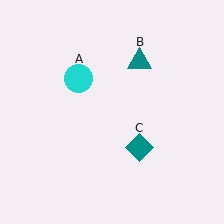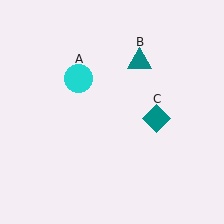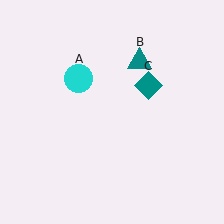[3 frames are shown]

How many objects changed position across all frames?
1 object changed position: teal diamond (object C).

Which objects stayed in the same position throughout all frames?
Cyan circle (object A) and teal triangle (object B) remained stationary.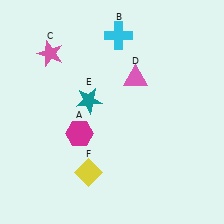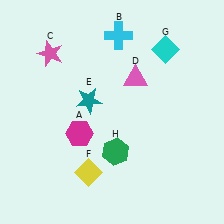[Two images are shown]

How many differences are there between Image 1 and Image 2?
There are 2 differences between the two images.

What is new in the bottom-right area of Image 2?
A green hexagon (H) was added in the bottom-right area of Image 2.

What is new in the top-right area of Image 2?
A cyan diamond (G) was added in the top-right area of Image 2.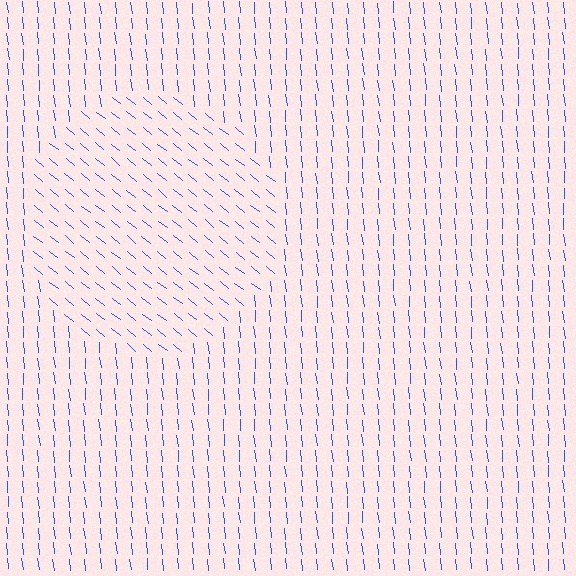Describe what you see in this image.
The image is filled with small blue line segments. A circle region in the image has lines oriented differently from the surrounding lines, creating a visible texture boundary.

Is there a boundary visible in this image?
Yes, there is a texture boundary formed by a change in line orientation.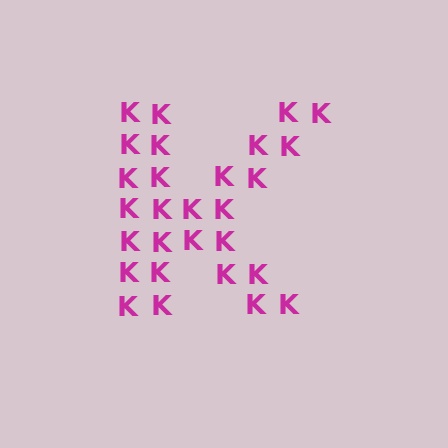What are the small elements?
The small elements are letter K's.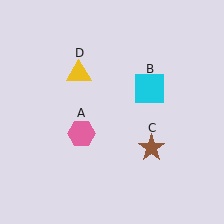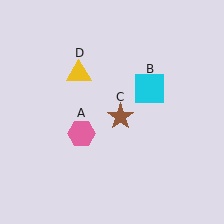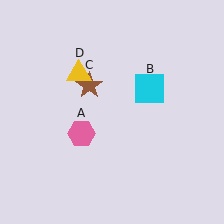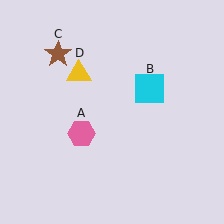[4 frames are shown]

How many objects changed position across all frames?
1 object changed position: brown star (object C).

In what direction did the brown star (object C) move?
The brown star (object C) moved up and to the left.